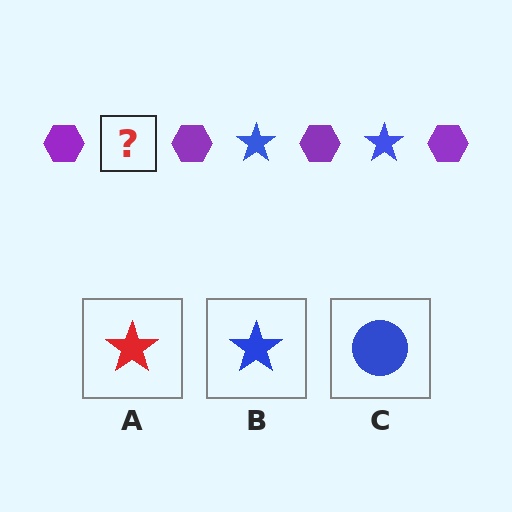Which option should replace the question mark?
Option B.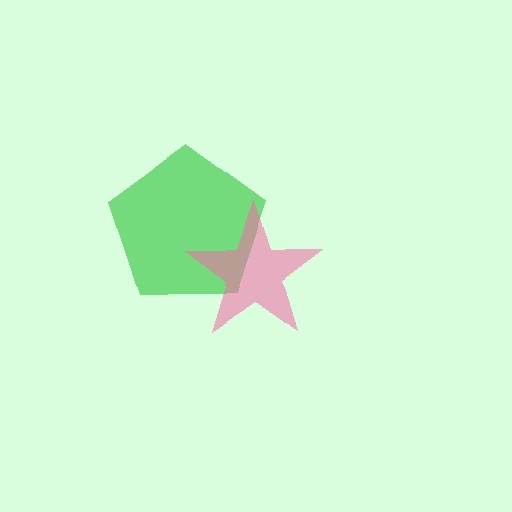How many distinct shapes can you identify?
There are 2 distinct shapes: a green pentagon, a pink star.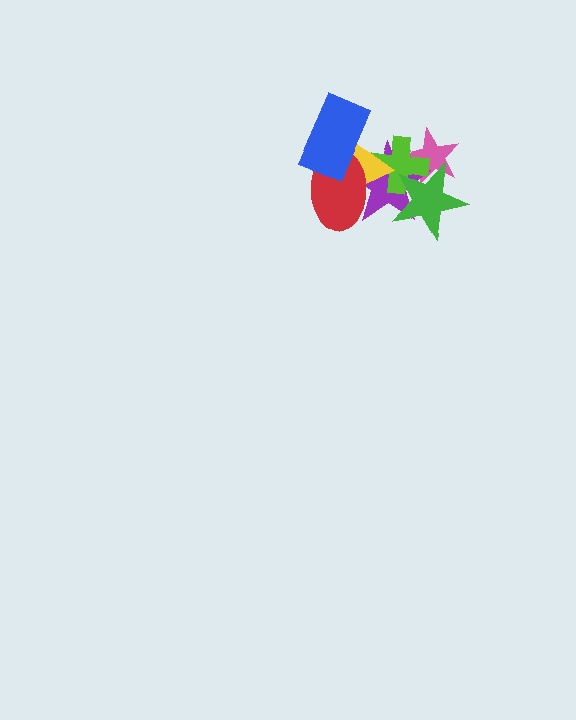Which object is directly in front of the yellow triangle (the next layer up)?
The red ellipse is directly in front of the yellow triangle.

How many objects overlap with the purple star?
6 objects overlap with the purple star.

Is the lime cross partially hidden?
Yes, it is partially covered by another shape.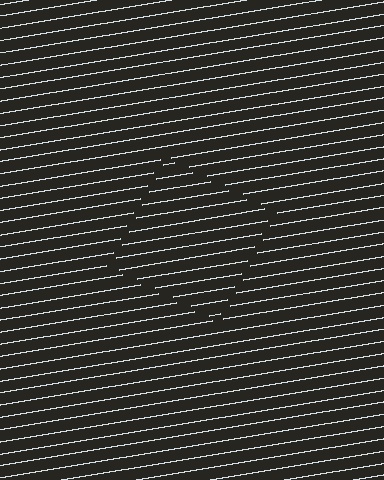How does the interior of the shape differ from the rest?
The interior of the shape contains the same grating, shifted by half a period — the contour is defined by the phase discontinuity where line-ends from the inner and outer gratings abut.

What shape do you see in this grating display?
An illusory square. The interior of the shape contains the same grating, shifted by half a period — the contour is defined by the phase discontinuity where line-ends from the inner and outer gratings abut.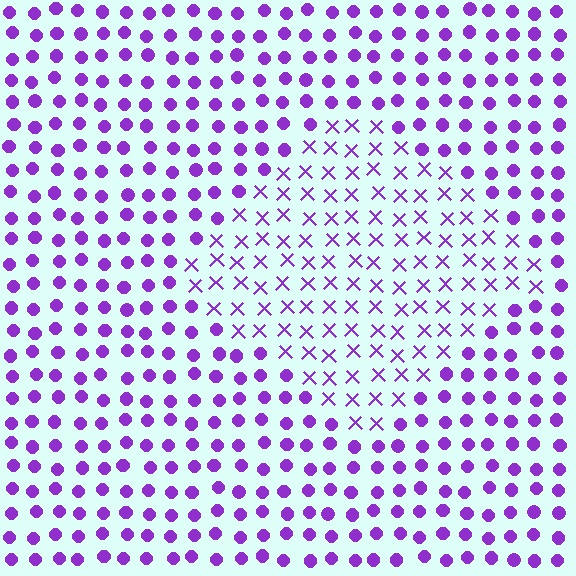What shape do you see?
I see a diamond.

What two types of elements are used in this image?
The image uses X marks inside the diamond region and circles outside it.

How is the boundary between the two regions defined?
The boundary is defined by a change in element shape: X marks inside vs. circles outside. All elements share the same color and spacing.